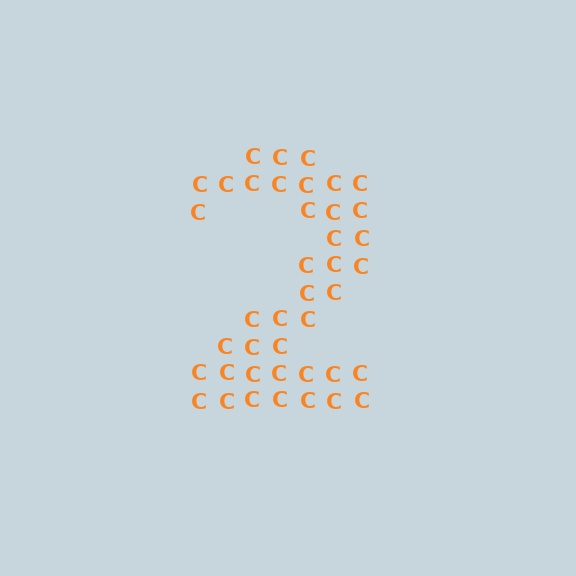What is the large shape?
The large shape is the digit 2.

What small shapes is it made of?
It is made of small letter C's.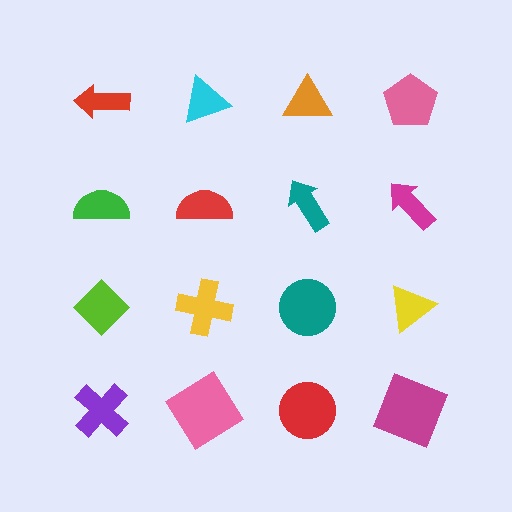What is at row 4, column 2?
A pink diamond.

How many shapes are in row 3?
4 shapes.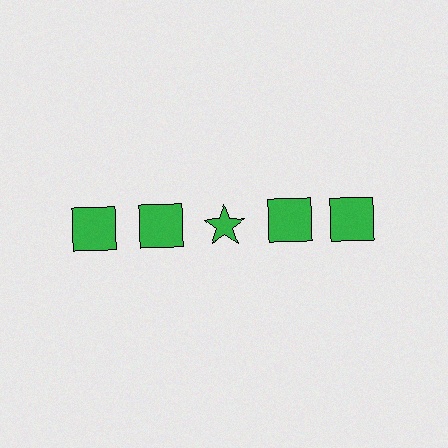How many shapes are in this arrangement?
There are 5 shapes arranged in a grid pattern.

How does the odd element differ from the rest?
It has a different shape: star instead of square.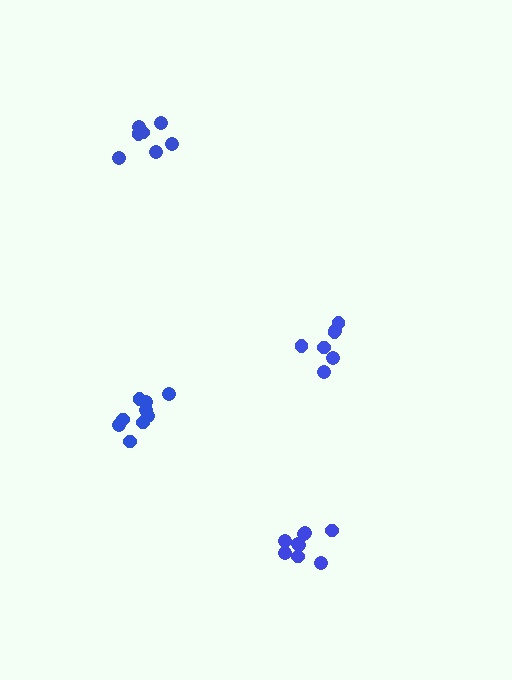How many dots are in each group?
Group 1: 9 dots, Group 2: 9 dots, Group 3: 7 dots, Group 4: 7 dots (32 total).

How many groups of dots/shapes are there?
There are 4 groups.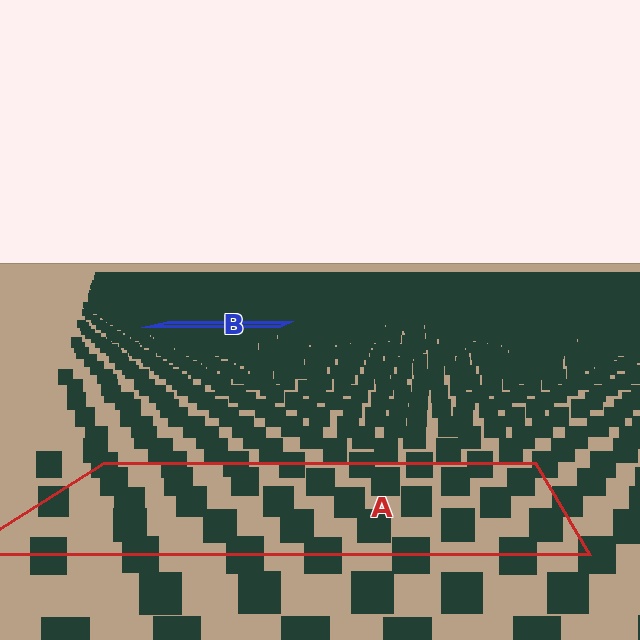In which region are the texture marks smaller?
The texture marks are smaller in region B, because it is farther away.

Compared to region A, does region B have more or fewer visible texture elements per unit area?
Region B has more texture elements per unit area — they are packed more densely because it is farther away.